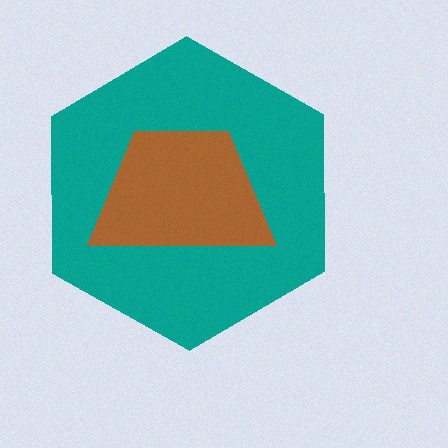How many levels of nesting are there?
2.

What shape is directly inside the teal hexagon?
The brown trapezoid.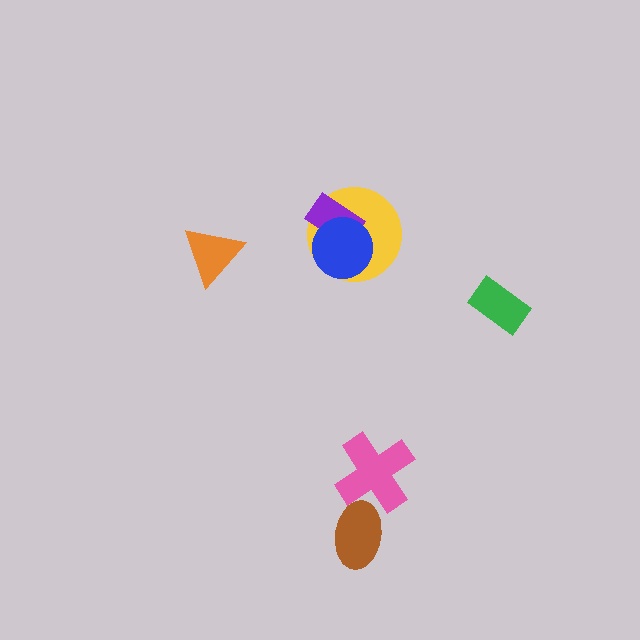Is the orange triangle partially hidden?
No, no other shape covers it.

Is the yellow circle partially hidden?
Yes, it is partially covered by another shape.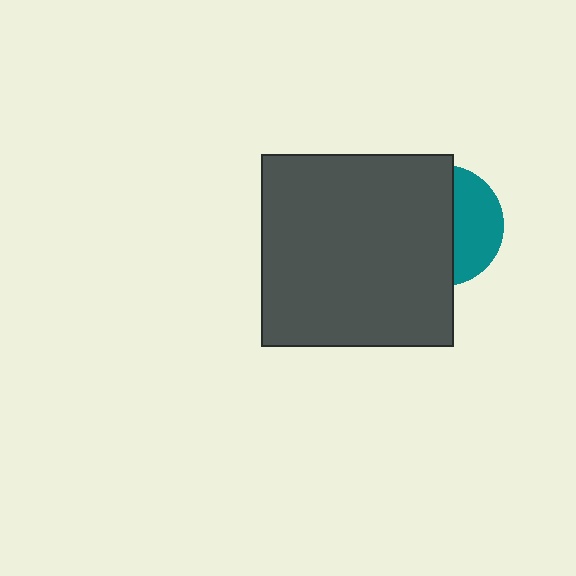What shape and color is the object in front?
The object in front is a dark gray square.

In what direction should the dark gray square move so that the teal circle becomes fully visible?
The dark gray square should move left. That is the shortest direction to clear the overlap and leave the teal circle fully visible.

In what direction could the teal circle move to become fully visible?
The teal circle could move right. That would shift it out from behind the dark gray square entirely.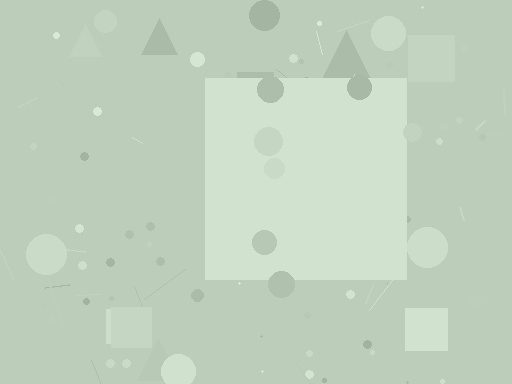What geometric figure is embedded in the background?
A square is embedded in the background.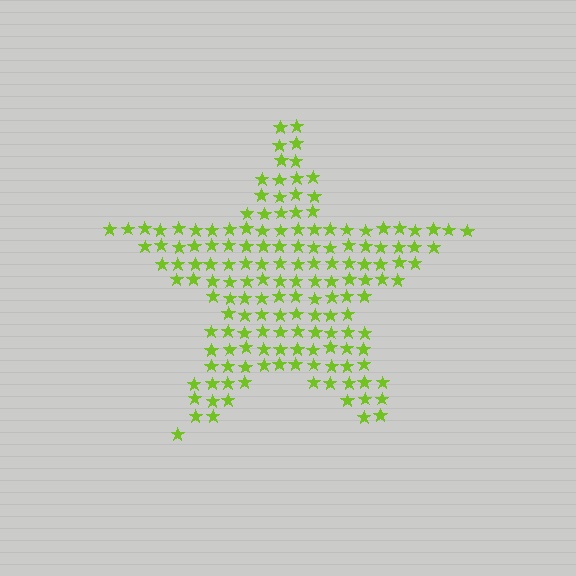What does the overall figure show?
The overall figure shows a star.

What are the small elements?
The small elements are stars.